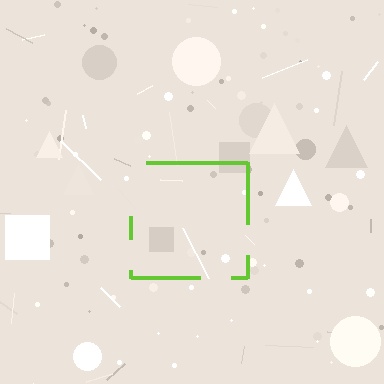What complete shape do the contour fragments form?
The contour fragments form a square.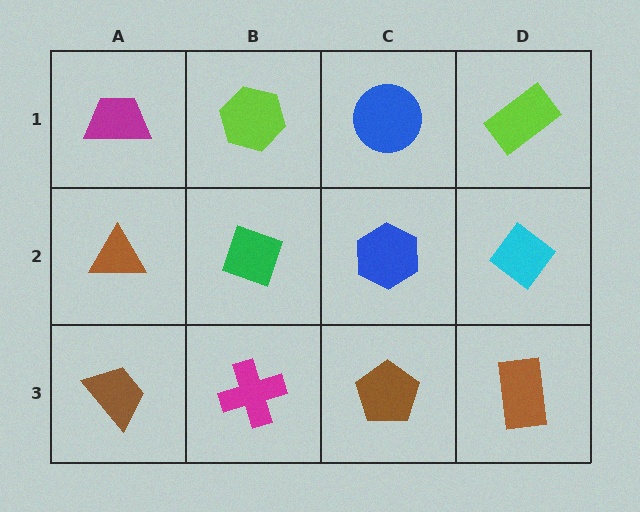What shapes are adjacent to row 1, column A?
A brown triangle (row 2, column A), a lime hexagon (row 1, column B).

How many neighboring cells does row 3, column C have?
3.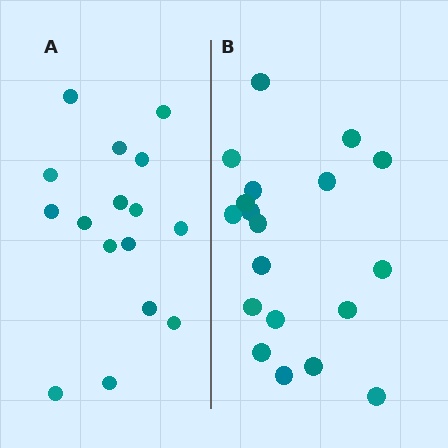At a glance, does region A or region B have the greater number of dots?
Region B (the right region) has more dots.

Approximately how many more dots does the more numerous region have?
Region B has just a few more — roughly 2 or 3 more dots than region A.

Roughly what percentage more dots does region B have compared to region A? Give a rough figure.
About 20% more.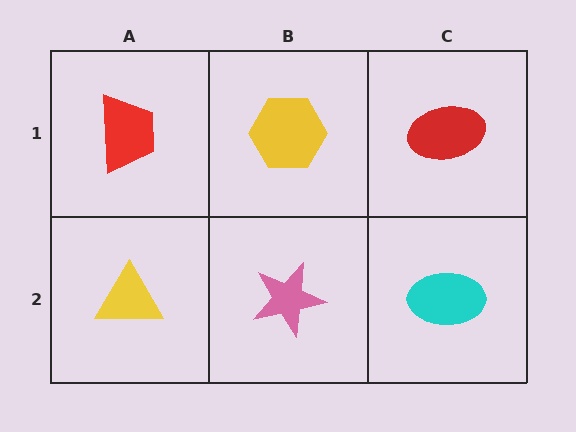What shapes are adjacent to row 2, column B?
A yellow hexagon (row 1, column B), a yellow triangle (row 2, column A), a cyan ellipse (row 2, column C).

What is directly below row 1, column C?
A cyan ellipse.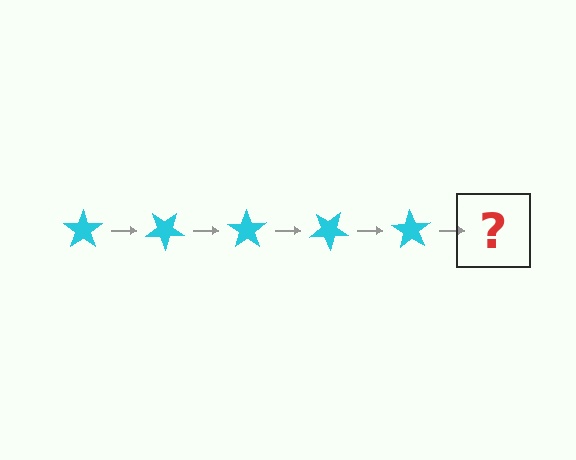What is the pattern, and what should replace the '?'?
The pattern is that the star rotates 35 degrees each step. The '?' should be a cyan star rotated 175 degrees.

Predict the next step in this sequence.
The next step is a cyan star rotated 175 degrees.